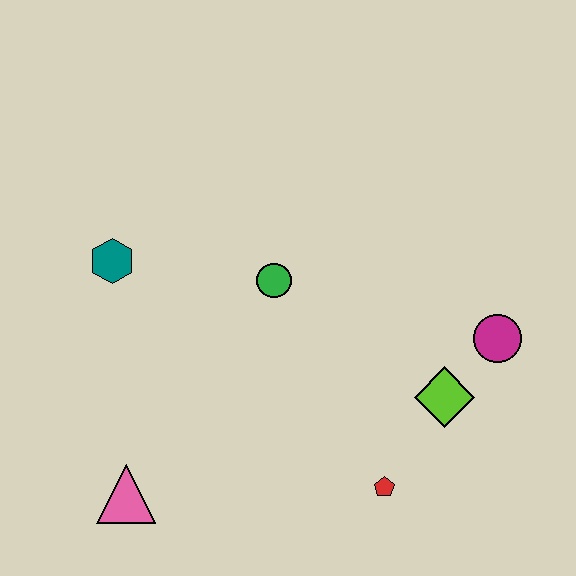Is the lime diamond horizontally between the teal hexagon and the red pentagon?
No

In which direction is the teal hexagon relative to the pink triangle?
The teal hexagon is above the pink triangle.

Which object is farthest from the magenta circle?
The pink triangle is farthest from the magenta circle.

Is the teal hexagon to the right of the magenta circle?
No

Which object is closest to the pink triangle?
The teal hexagon is closest to the pink triangle.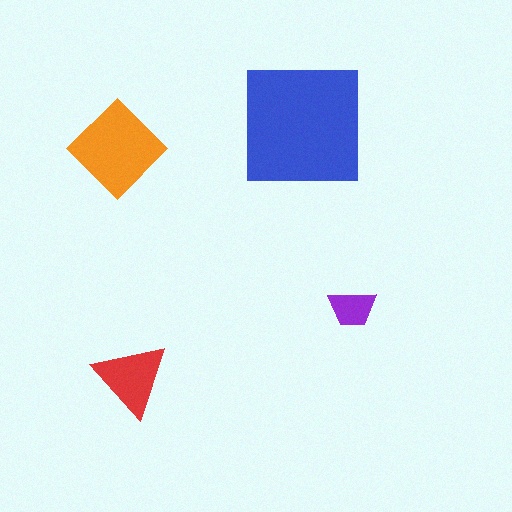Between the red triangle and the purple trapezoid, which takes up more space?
The red triangle.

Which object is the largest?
The blue square.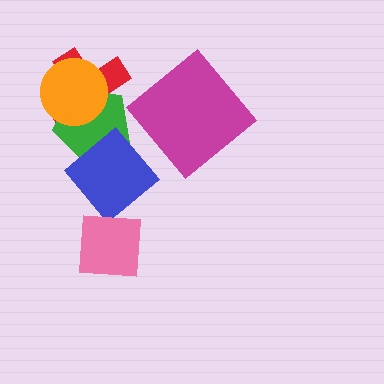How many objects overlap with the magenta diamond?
0 objects overlap with the magenta diamond.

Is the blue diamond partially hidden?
Yes, it is partially covered by another shape.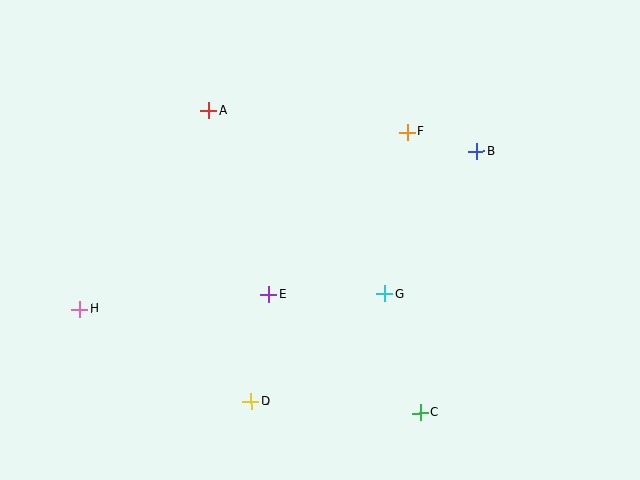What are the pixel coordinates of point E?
Point E is at (269, 294).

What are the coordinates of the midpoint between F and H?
The midpoint between F and H is at (244, 221).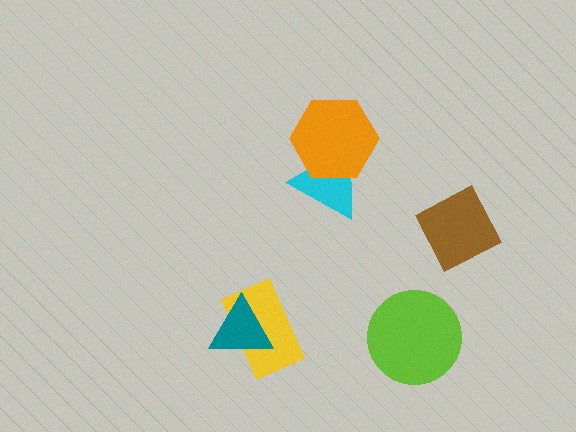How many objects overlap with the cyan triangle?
1 object overlaps with the cyan triangle.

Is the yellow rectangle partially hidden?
Yes, it is partially covered by another shape.